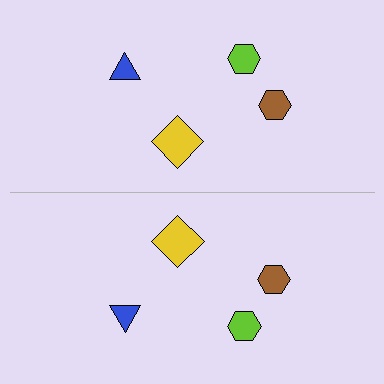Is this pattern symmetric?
Yes, this pattern has bilateral (reflection) symmetry.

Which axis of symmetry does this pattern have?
The pattern has a horizontal axis of symmetry running through the center of the image.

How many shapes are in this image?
There are 8 shapes in this image.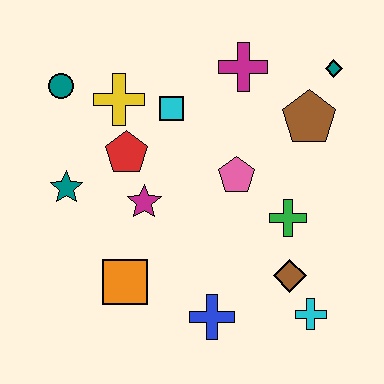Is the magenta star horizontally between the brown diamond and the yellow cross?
Yes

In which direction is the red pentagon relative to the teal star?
The red pentagon is to the right of the teal star.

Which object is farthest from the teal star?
The teal diamond is farthest from the teal star.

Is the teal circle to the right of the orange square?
No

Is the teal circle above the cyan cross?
Yes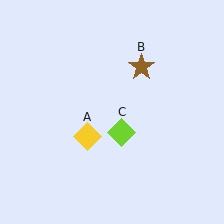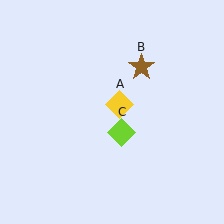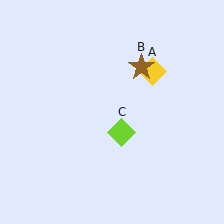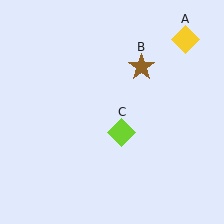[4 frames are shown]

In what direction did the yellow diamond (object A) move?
The yellow diamond (object A) moved up and to the right.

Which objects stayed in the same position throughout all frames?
Brown star (object B) and lime diamond (object C) remained stationary.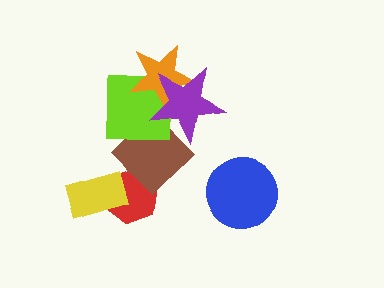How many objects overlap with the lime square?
3 objects overlap with the lime square.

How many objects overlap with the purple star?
3 objects overlap with the purple star.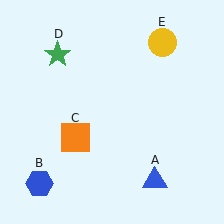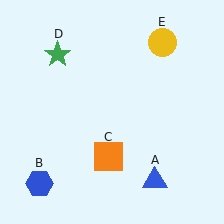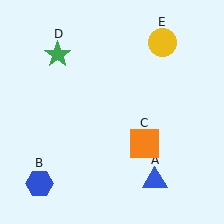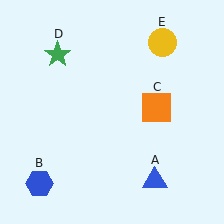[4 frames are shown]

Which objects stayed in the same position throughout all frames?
Blue triangle (object A) and blue hexagon (object B) and green star (object D) and yellow circle (object E) remained stationary.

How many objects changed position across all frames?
1 object changed position: orange square (object C).